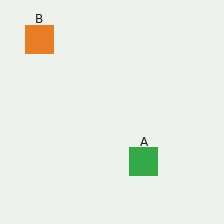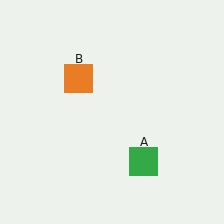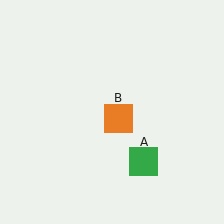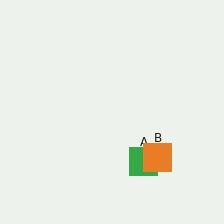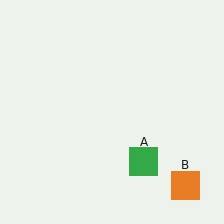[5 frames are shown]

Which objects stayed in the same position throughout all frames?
Green square (object A) remained stationary.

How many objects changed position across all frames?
1 object changed position: orange square (object B).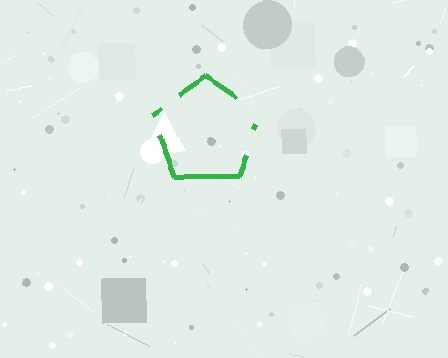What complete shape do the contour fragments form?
The contour fragments form a pentagon.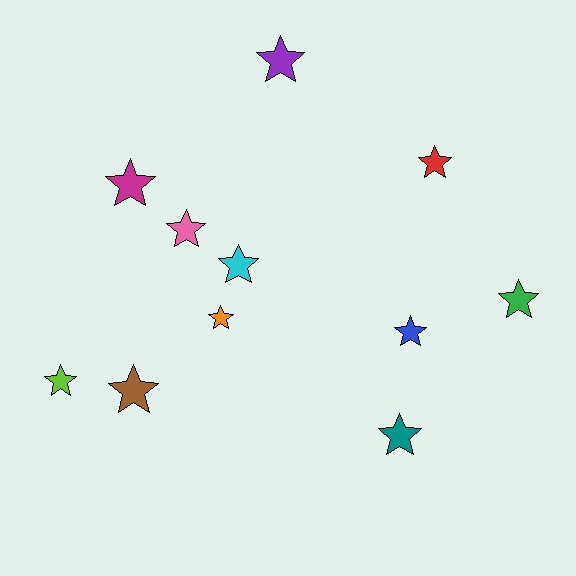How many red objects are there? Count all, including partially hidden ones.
There is 1 red object.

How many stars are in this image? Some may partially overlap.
There are 11 stars.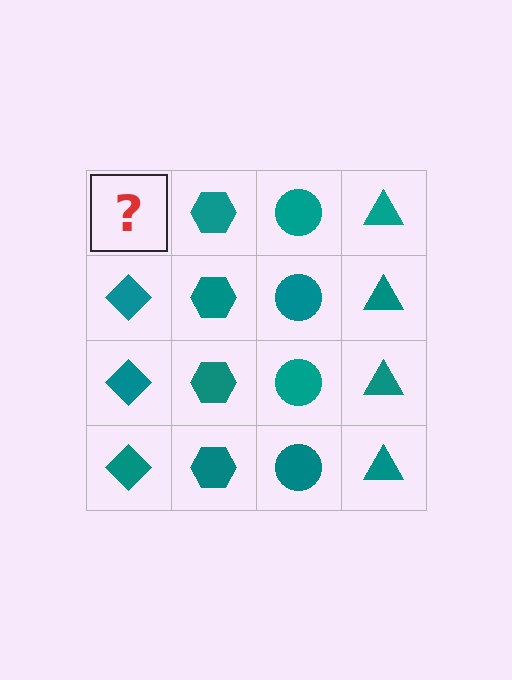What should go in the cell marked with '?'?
The missing cell should contain a teal diamond.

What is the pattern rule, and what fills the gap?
The rule is that each column has a consistent shape. The gap should be filled with a teal diamond.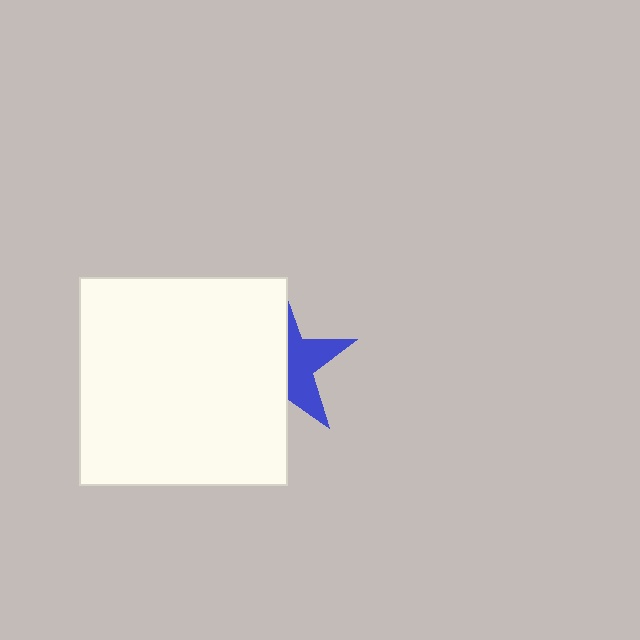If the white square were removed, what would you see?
You would see the complete blue star.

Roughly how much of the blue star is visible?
A small part of it is visible (roughly 43%).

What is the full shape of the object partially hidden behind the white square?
The partially hidden object is a blue star.